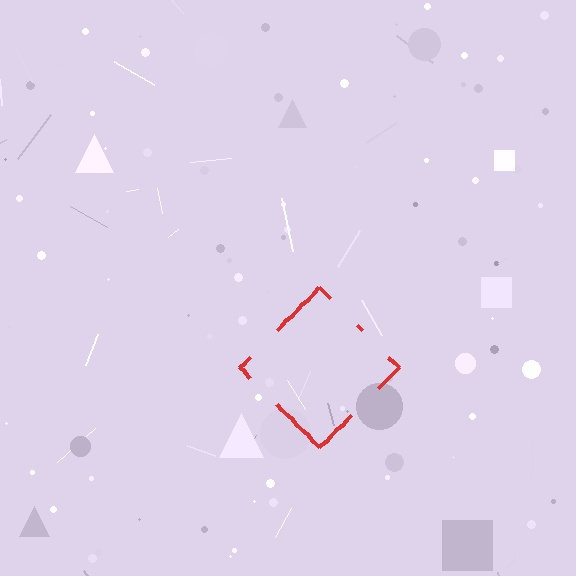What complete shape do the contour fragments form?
The contour fragments form a diamond.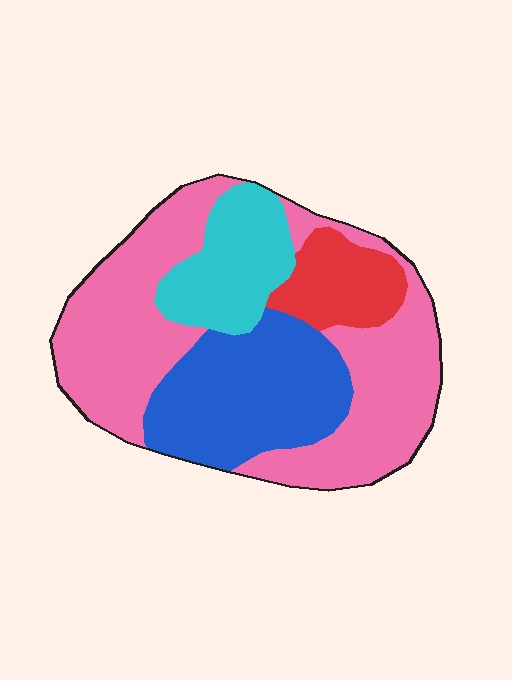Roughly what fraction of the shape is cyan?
Cyan takes up about one sixth (1/6) of the shape.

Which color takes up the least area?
Red, at roughly 10%.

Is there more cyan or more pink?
Pink.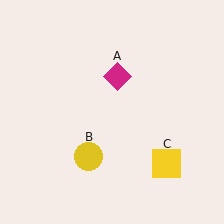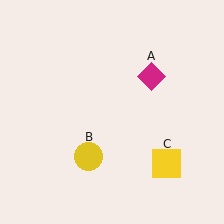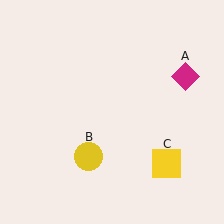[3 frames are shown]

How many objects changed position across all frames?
1 object changed position: magenta diamond (object A).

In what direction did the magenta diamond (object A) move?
The magenta diamond (object A) moved right.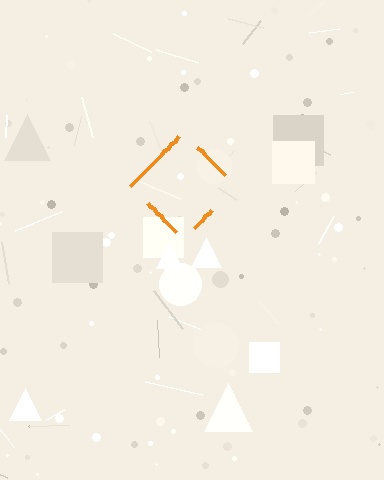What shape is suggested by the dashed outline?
The dashed outline suggests a diamond.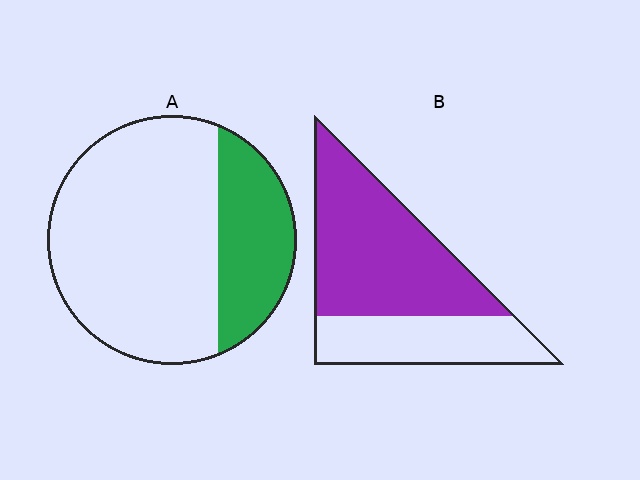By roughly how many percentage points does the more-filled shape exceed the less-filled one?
By roughly 40 percentage points (B over A).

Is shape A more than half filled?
No.